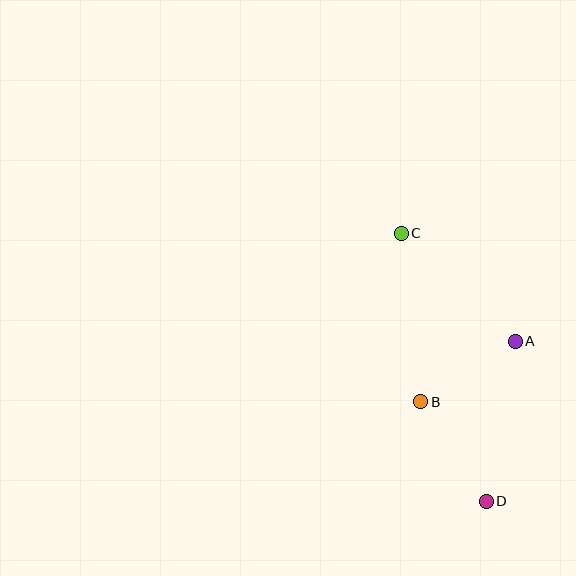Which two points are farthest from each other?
Points C and D are farthest from each other.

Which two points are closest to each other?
Points A and B are closest to each other.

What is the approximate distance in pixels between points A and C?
The distance between A and C is approximately 157 pixels.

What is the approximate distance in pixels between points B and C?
The distance between B and C is approximately 170 pixels.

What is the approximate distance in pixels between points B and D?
The distance between B and D is approximately 119 pixels.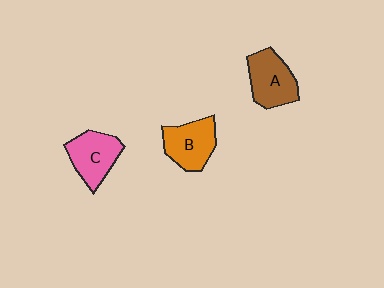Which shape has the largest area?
Shape A (brown).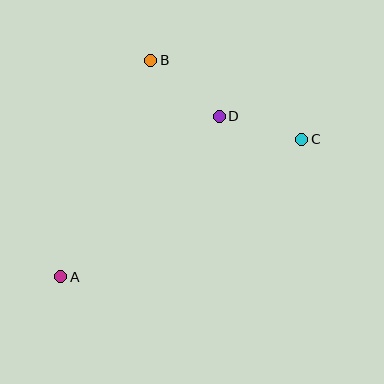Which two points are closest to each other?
Points C and D are closest to each other.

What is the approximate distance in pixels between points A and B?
The distance between A and B is approximately 234 pixels.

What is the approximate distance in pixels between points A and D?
The distance between A and D is approximately 226 pixels.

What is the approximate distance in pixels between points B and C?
The distance between B and C is approximately 170 pixels.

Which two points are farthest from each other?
Points A and C are farthest from each other.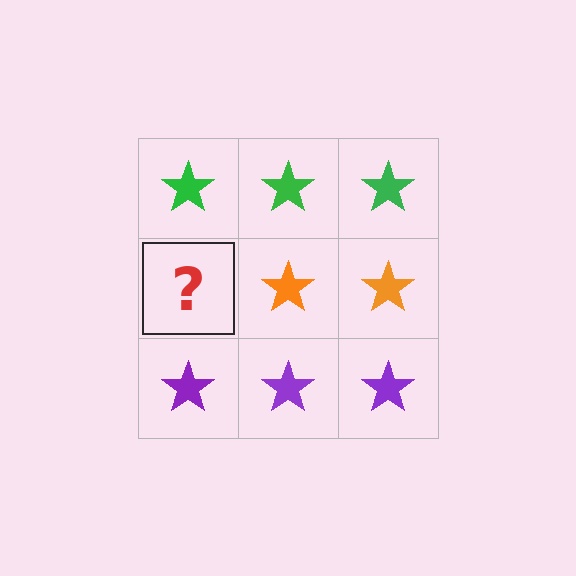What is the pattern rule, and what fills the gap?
The rule is that each row has a consistent color. The gap should be filled with an orange star.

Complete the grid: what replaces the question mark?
The question mark should be replaced with an orange star.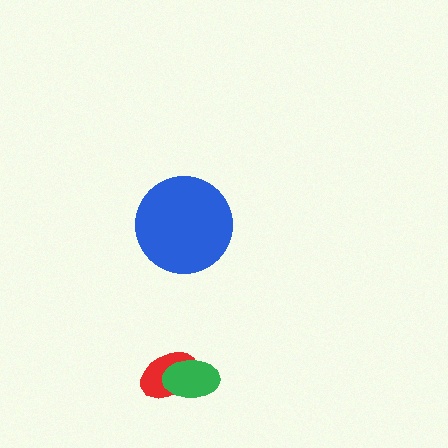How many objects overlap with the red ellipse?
1 object overlaps with the red ellipse.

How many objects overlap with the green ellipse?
1 object overlaps with the green ellipse.